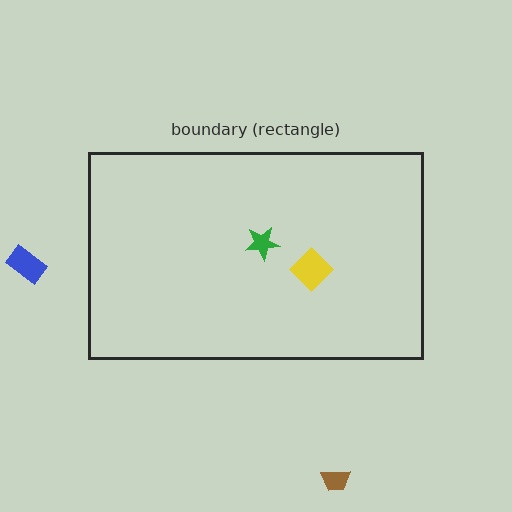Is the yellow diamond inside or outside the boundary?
Inside.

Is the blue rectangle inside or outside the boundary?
Outside.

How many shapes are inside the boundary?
2 inside, 2 outside.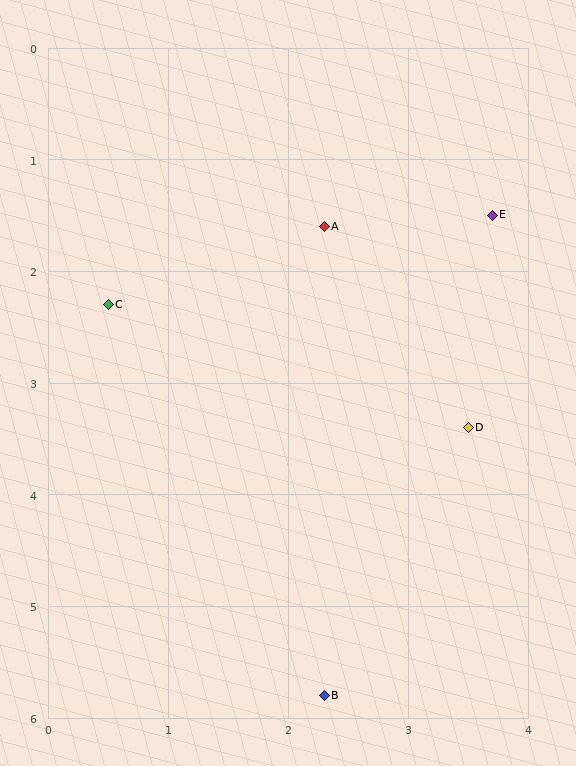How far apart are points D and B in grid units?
Points D and B are about 2.7 grid units apart.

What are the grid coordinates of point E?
Point E is at approximately (3.7, 1.5).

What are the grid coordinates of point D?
Point D is at approximately (3.5, 3.4).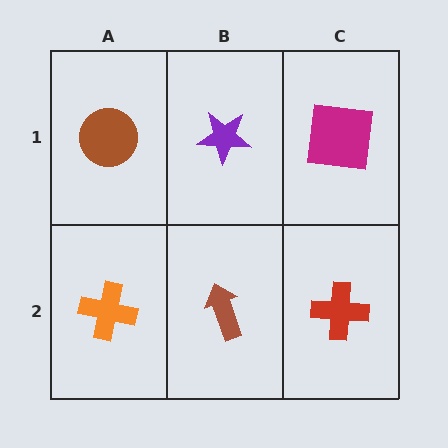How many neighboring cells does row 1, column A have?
2.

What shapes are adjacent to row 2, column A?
A brown circle (row 1, column A), a brown arrow (row 2, column B).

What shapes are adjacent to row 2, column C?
A magenta square (row 1, column C), a brown arrow (row 2, column B).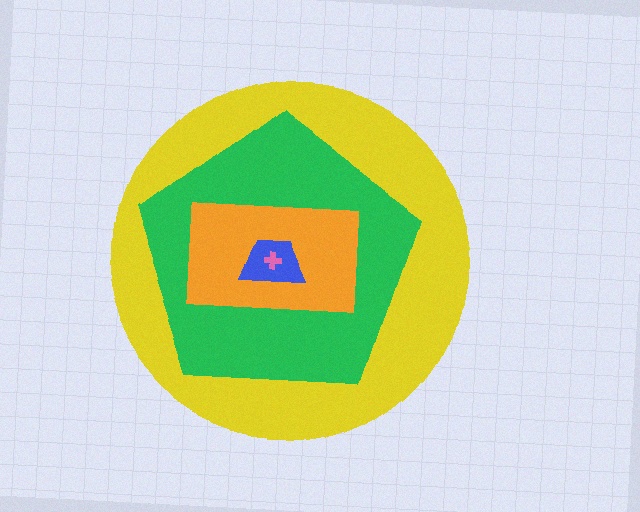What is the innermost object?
The pink cross.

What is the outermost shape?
The yellow circle.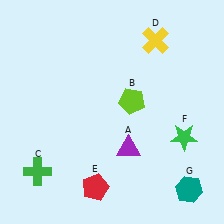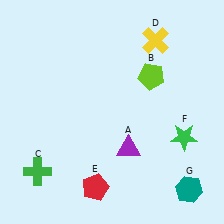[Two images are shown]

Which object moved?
The lime pentagon (B) moved up.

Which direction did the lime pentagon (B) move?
The lime pentagon (B) moved up.